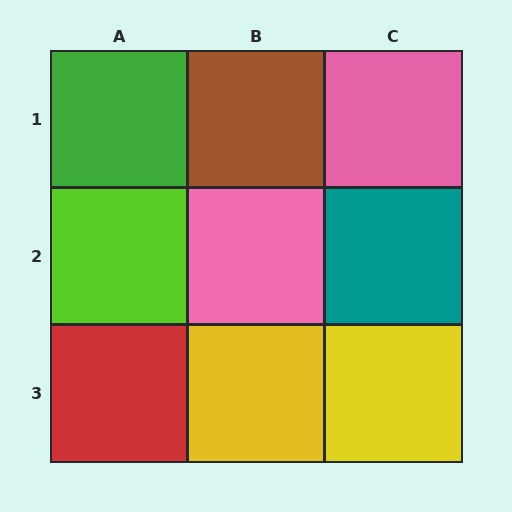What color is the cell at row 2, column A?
Lime.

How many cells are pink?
2 cells are pink.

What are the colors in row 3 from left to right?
Red, yellow, yellow.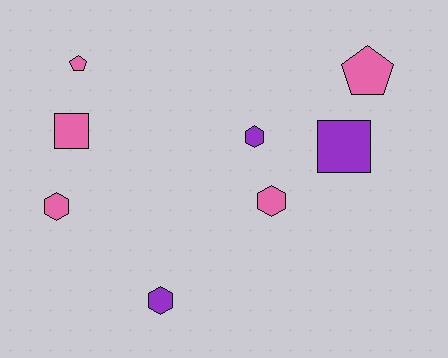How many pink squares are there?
There is 1 pink square.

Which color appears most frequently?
Pink, with 5 objects.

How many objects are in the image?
There are 8 objects.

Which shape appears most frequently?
Hexagon, with 4 objects.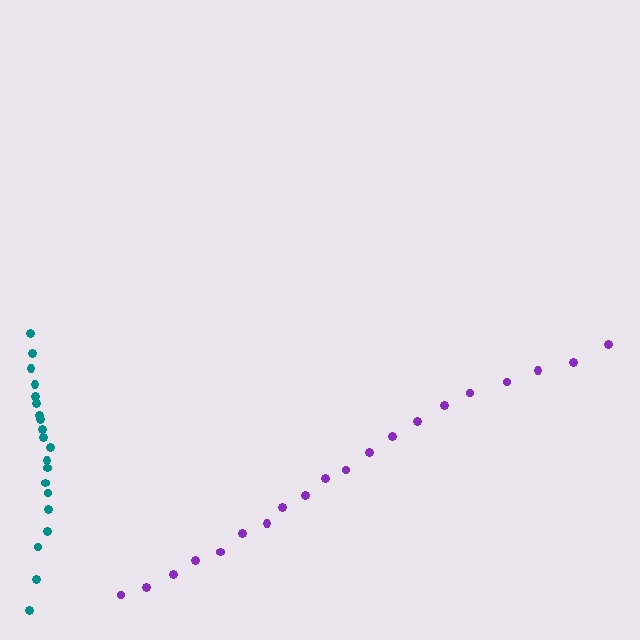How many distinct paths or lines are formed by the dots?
There are 2 distinct paths.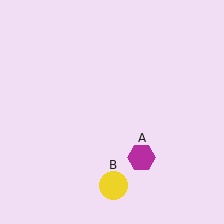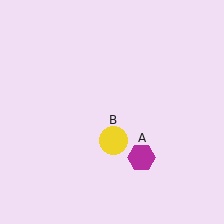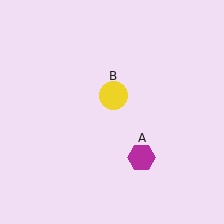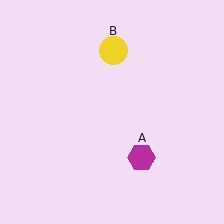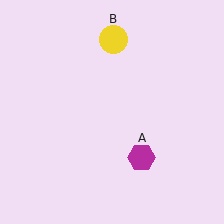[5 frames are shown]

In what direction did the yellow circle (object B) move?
The yellow circle (object B) moved up.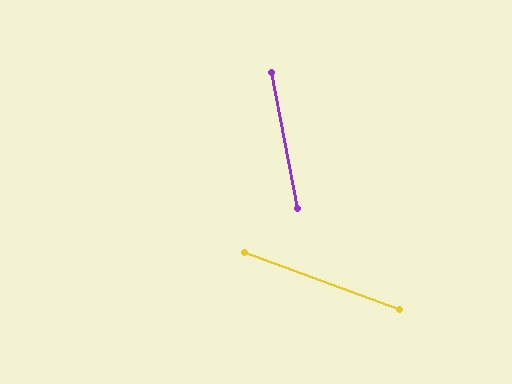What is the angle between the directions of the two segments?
Approximately 59 degrees.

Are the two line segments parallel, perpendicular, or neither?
Neither parallel nor perpendicular — they differ by about 59°.